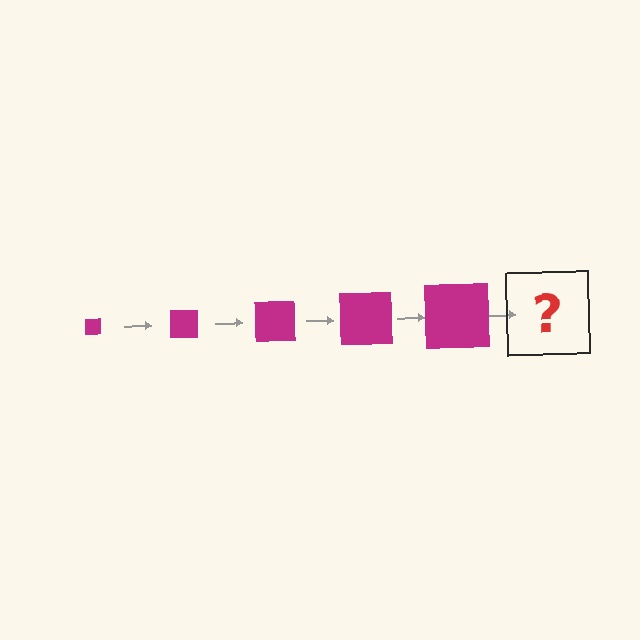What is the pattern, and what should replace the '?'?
The pattern is that the square gets progressively larger each step. The '?' should be a magenta square, larger than the previous one.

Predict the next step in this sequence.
The next step is a magenta square, larger than the previous one.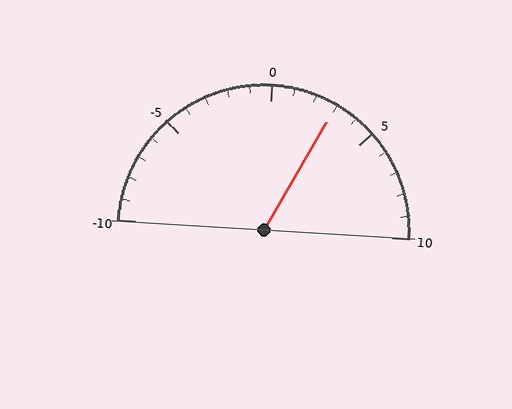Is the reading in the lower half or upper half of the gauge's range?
The reading is in the upper half of the range (-10 to 10).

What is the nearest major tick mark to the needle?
The nearest major tick mark is 5.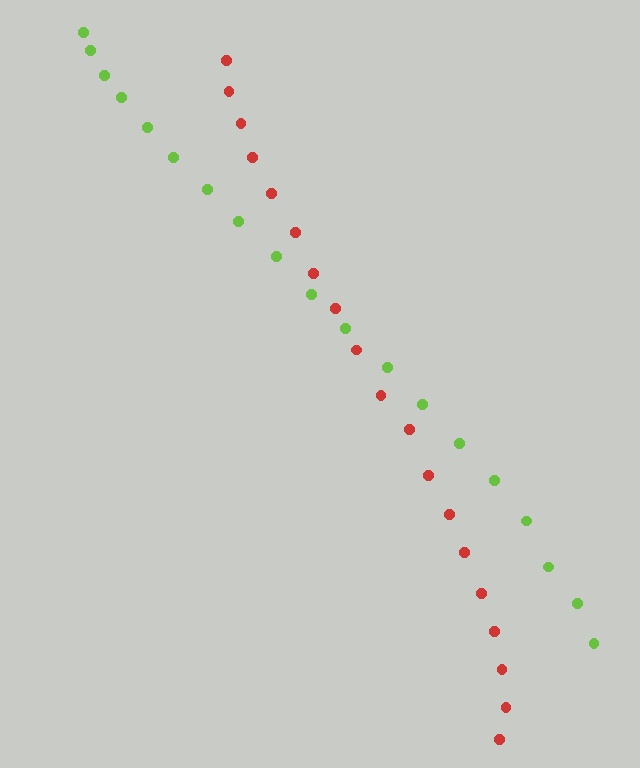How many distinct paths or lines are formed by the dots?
There are 2 distinct paths.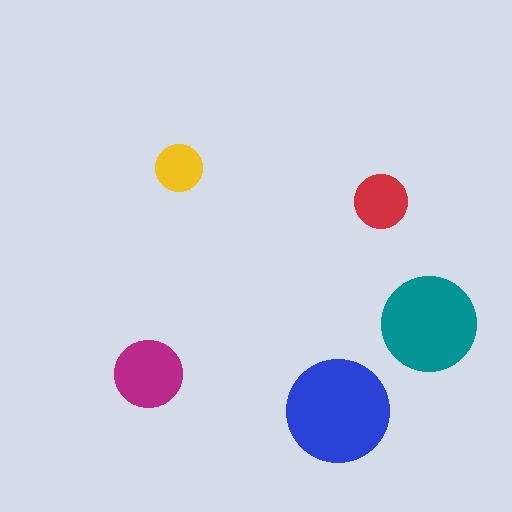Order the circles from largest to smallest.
the blue one, the teal one, the magenta one, the red one, the yellow one.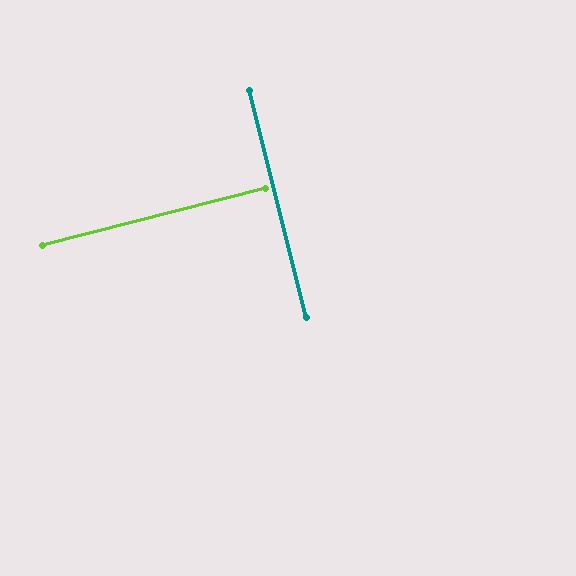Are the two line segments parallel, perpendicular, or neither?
Perpendicular — they meet at approximately 90°.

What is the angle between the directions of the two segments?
Approximately 90 degrees.